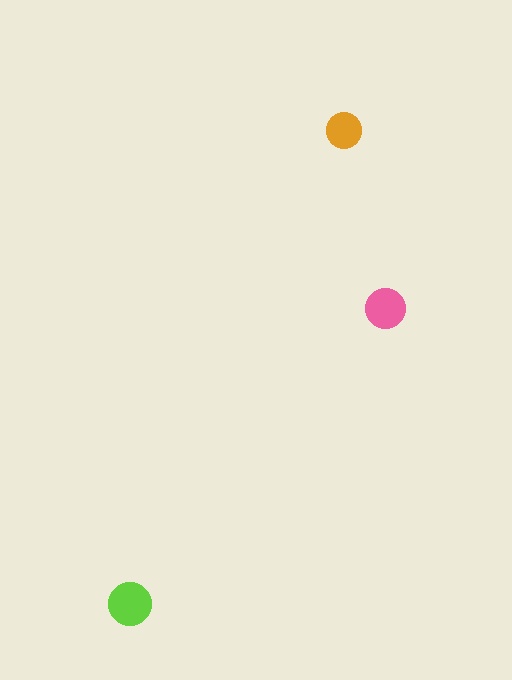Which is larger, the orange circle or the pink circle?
The pink one.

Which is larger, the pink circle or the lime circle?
The lime one.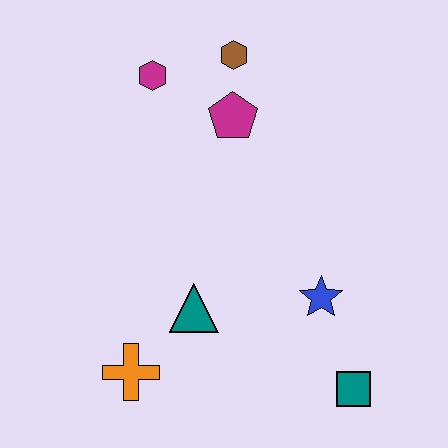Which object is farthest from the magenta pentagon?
The teal square is farthest from the magenta pentagon.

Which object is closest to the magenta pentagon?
The brown hexagon is closest to the magenta pentagon.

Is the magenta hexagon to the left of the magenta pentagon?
Yes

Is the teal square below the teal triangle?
Yes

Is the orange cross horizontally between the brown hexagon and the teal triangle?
No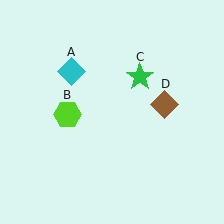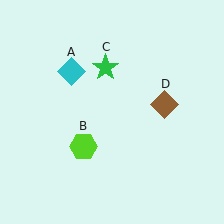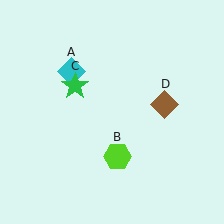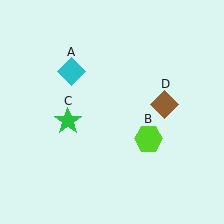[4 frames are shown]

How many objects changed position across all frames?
2 objects changed position: lime hexagon (object B), green star (object C).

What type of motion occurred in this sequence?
The lime hexagon (object B), green star (object C) rotated counterclockwise around the center of the scene.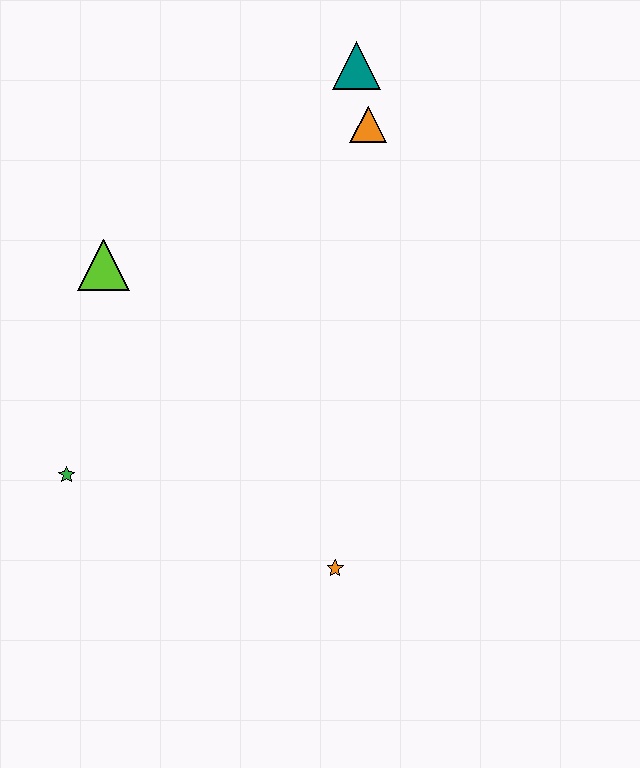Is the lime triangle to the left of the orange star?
Yes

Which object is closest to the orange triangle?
The teal triangle is closest to the orange triangle.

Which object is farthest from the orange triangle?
The green star is farthest from the orange triangle.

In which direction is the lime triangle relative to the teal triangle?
The lime triangle is to the left of the teal triangle.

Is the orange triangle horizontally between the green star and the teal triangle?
No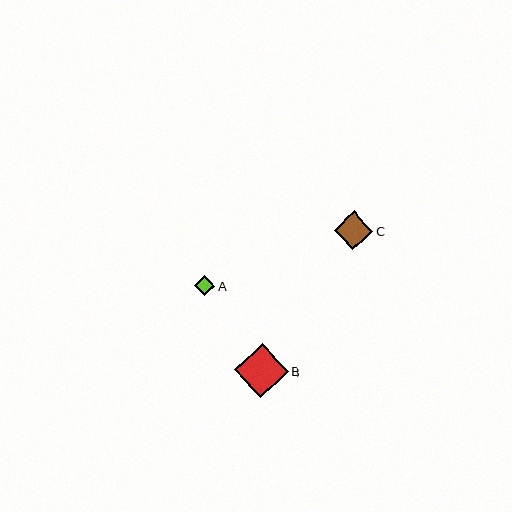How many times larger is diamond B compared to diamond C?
Diamond B is approximately 1.4 times the size of diamond C.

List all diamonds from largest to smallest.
From largest to smallest: B, C, A.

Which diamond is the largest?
Diamond B is the largest with a size of approximately 54 pixels.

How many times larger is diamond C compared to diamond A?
Diamond C is approximately 1.9 times the size of diamond A.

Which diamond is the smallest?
Diamond A is the smallest with a size of approximately 20 pixels.